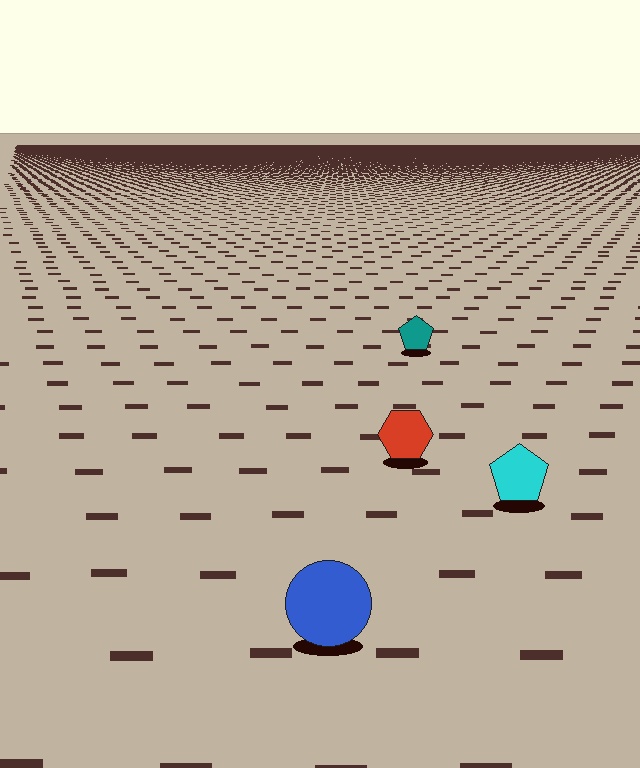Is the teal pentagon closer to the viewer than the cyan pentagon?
No. The cyan pentagon is closer — you can tell from the texture gradient: the ground texture is coarser near it.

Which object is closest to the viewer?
The blue circle is closest. The texture marks near it are larger and more spread out.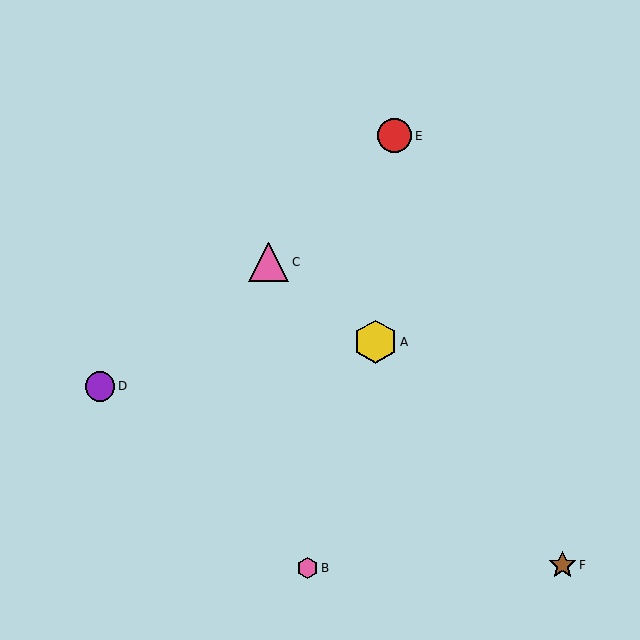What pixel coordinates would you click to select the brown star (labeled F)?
Click at (562, 565) to select the brown star F.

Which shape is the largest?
The yellow hexagon (labeled A) is the largest.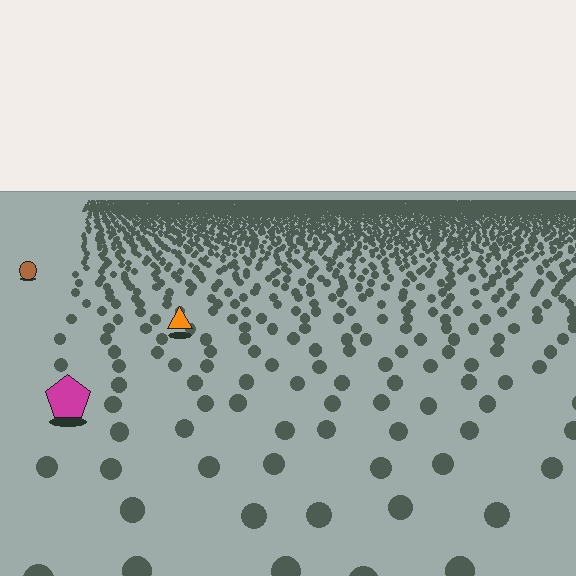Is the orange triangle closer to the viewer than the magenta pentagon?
No. The magenta pentagon is closer — you can tell from the texture gradient: the ground texture is coarser near it.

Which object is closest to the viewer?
The magenta pentagon is closest. The texture marks near it are larger and more spread out.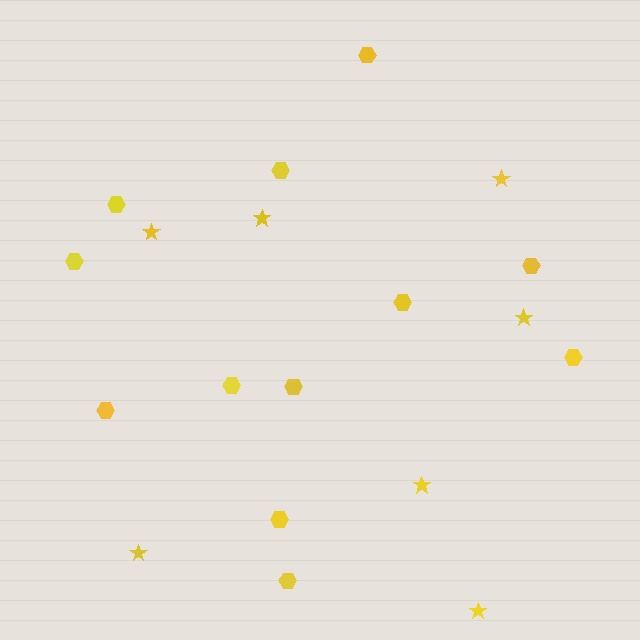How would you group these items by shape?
There are 2 groups: one group of hexagons (12) and one group of stars (7).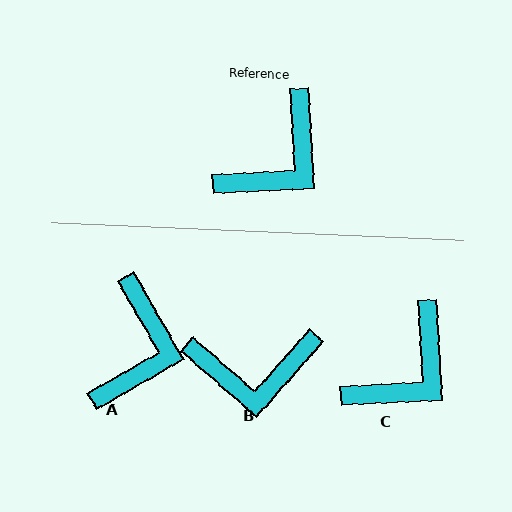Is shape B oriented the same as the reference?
No, it is off by about 44 degrees.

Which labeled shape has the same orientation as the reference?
C.